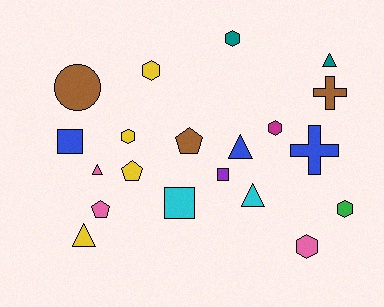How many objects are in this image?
There are 20 objects.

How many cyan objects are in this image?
There are 2 cyan objects.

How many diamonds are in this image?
There are no diamonds.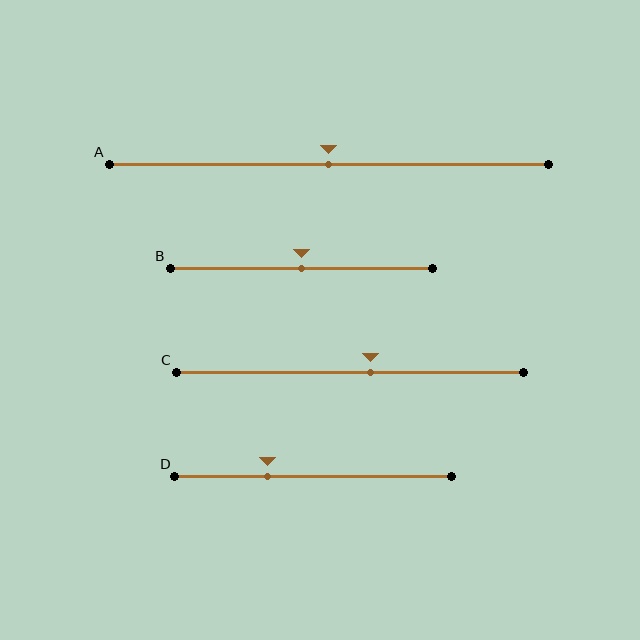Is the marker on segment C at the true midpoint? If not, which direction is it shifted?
No, the marker on segment C is shifted to the right by about 6% of the segment length.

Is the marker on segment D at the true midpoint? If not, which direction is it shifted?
No, the marker on segment D is shifted to the left by about 17% of the segment length.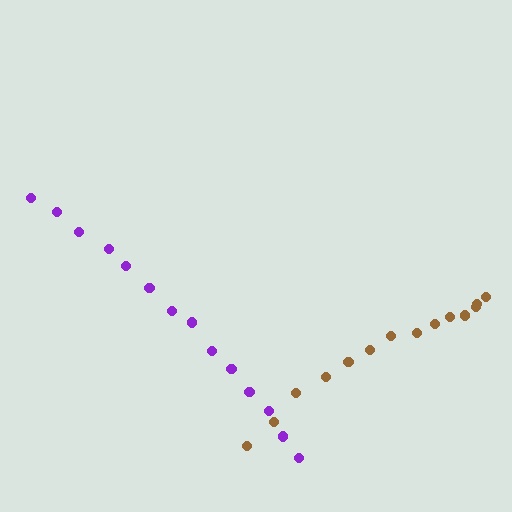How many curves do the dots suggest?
There are 2 distinct paths.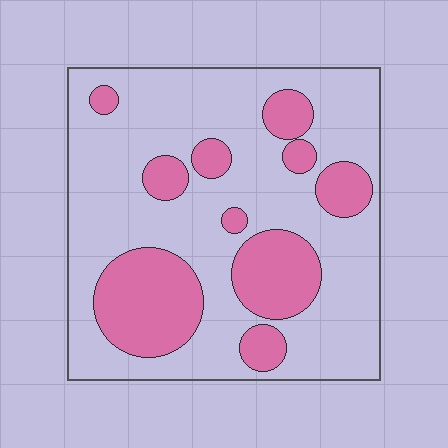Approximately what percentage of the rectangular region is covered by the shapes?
Approximately 30%.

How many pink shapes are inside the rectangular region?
10.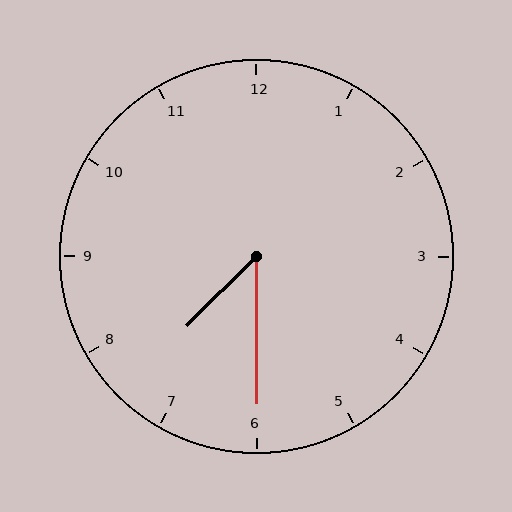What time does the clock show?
7:30.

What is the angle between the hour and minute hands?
Approximately 45 degrees.